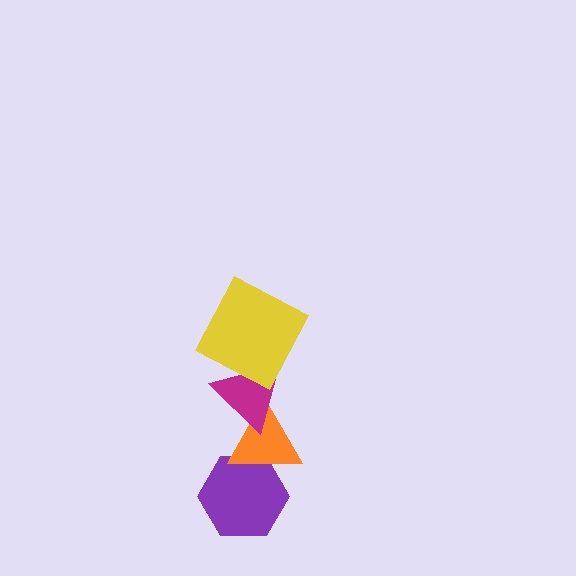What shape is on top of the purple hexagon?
The orange triangle is on top of the purple hexagon.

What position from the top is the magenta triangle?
The magenta triangle is 2nd from the top.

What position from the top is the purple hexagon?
The purple hexagon is 4th from the top.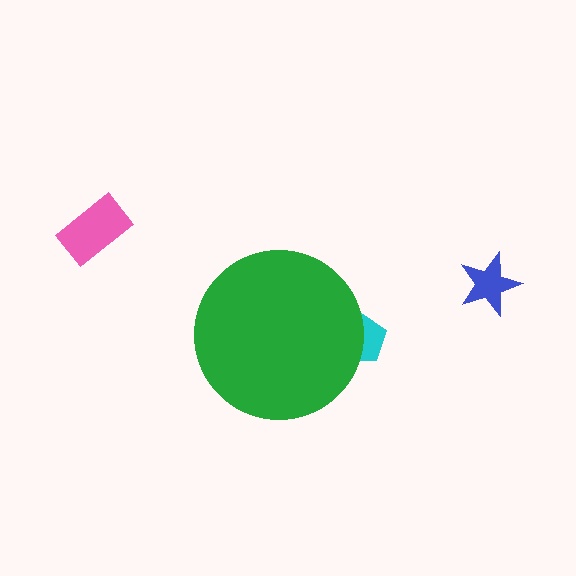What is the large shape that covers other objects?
A green circle.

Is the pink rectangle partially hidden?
No, the pink rectangle is fully visible.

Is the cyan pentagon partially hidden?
Yes, the cyan pentagon is partially hidden behind the green circle.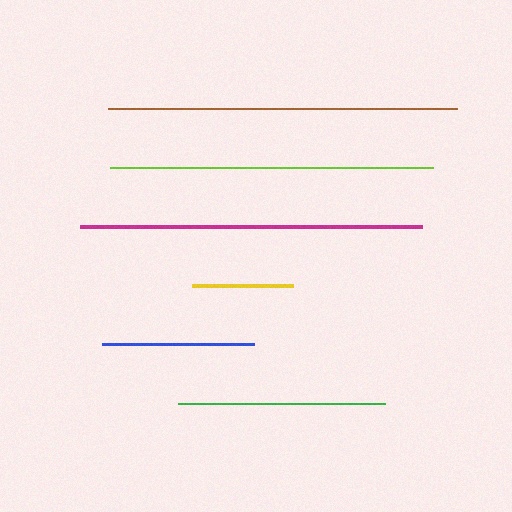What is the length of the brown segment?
The brown segment is approximately 350 pixels long.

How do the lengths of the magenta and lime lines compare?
The magenta and lime lines are approximately the same length.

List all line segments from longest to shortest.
From longest to shortest: brown, magenta, lime, green, blue, yellow.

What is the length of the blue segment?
The blue segment is approximately 152 pixels long.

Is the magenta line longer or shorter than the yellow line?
The magenta line is longer than the yellow line.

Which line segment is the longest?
The brown line is the longest at approximately 350 pixels.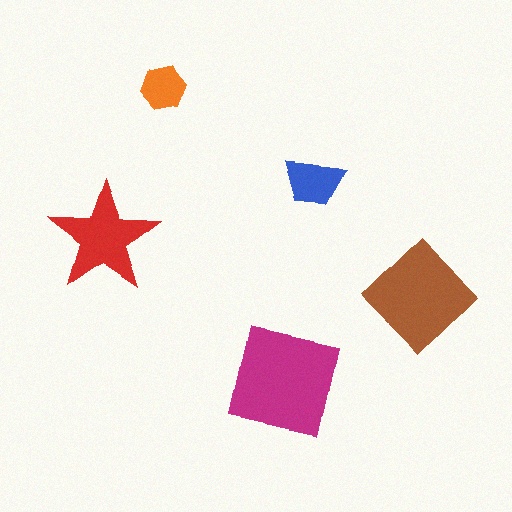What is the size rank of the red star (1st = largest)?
3rd.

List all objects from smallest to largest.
The orange hexagon, the blue trapezoid, the red star, the brown diamond, the magenta square.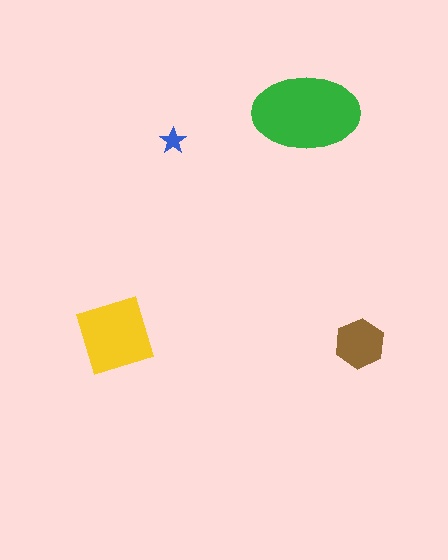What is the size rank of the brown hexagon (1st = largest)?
3rd.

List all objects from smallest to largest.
The blue star, the brown hexagon, the yellow square, the green ellipse.